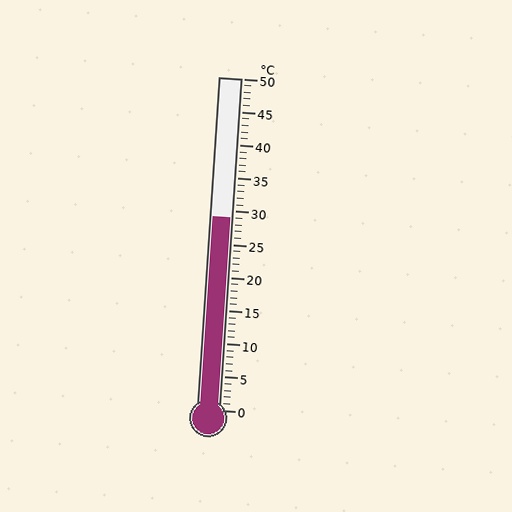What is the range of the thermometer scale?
The thermometer scale ranges from 0°C to 50°C.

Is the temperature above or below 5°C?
The temperature is above 5°C.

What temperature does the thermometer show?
The thermometer shows approximately 29°C.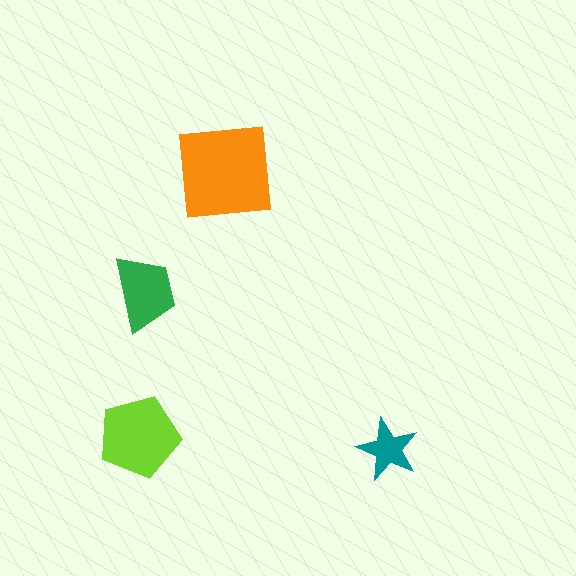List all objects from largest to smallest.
The orange square, the lime pentagon, the green trapezoid, the teal star.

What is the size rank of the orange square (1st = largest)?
1st.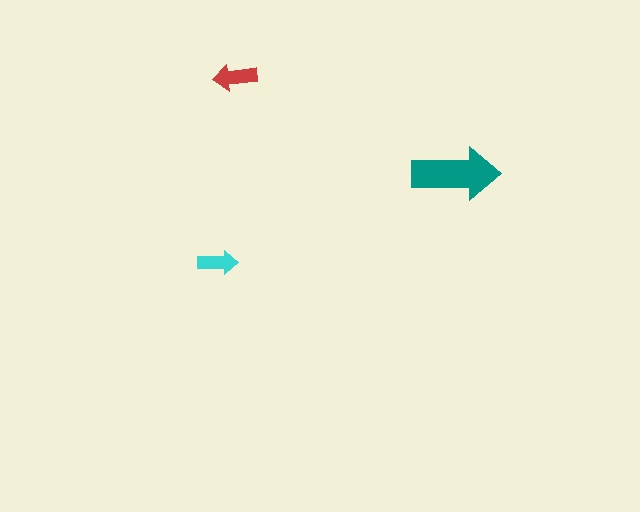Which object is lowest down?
The cyan arrow is bottommost.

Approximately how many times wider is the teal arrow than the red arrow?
About 2 times wider.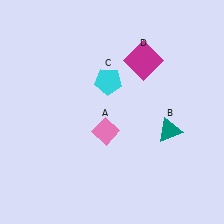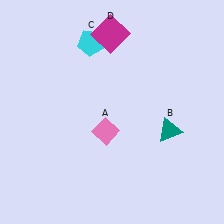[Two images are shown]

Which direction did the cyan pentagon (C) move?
The cyan pentagon (C) moved up.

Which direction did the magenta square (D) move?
The magenta square (D) moved left.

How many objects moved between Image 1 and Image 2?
2 objects moved between the two images.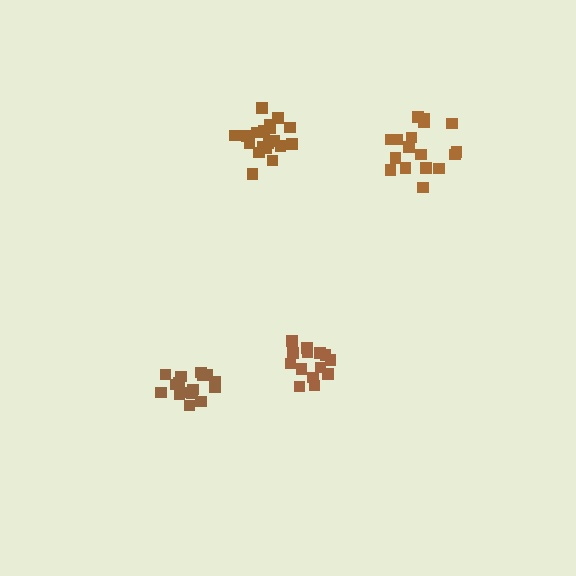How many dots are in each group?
Group 1: 14 dots, Group 2: 16 dots, Group 3: 17 dots, Group 4: 20 dots (67 total).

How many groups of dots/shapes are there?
There are 4 groups.